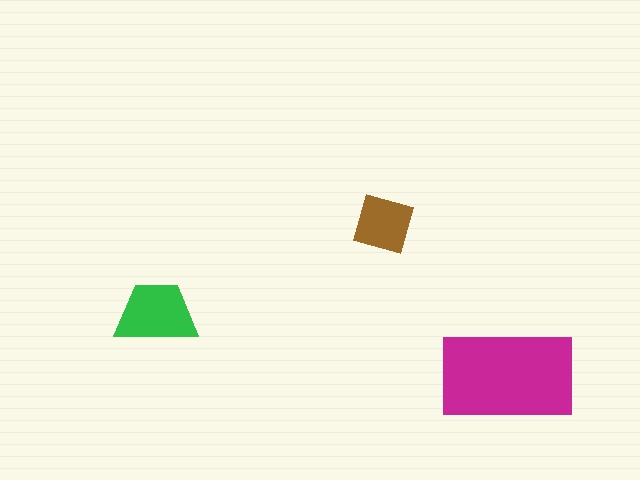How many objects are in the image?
There are 3 objects in the image.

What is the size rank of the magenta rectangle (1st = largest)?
1st.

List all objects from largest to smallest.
The magenta rectangle, the green trapezoid, the brown diamond.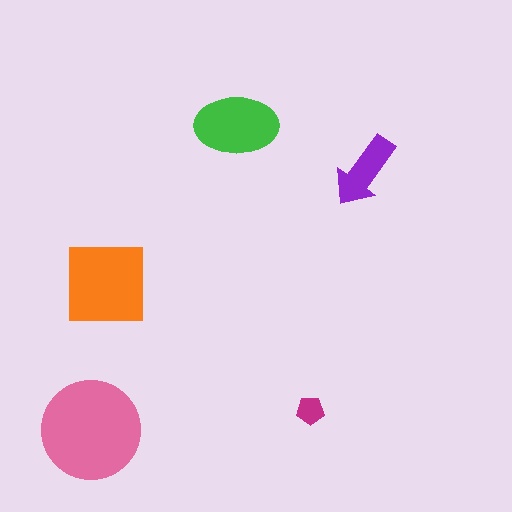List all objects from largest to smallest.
The pink circle, the orange square, the green ellipse, the purple arrow, the magenta pentagon.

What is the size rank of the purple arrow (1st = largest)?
4th.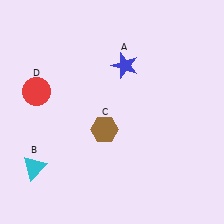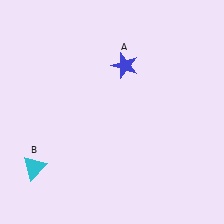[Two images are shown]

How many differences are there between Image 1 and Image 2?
There are 2 differences between the two images.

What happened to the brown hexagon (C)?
The brown hexagon (C) was removed in Image 2. It was in the bottom-left area of Image 1.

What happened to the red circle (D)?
The red circle (D) was removed in Image 2. It was in the top-left area of Image 1.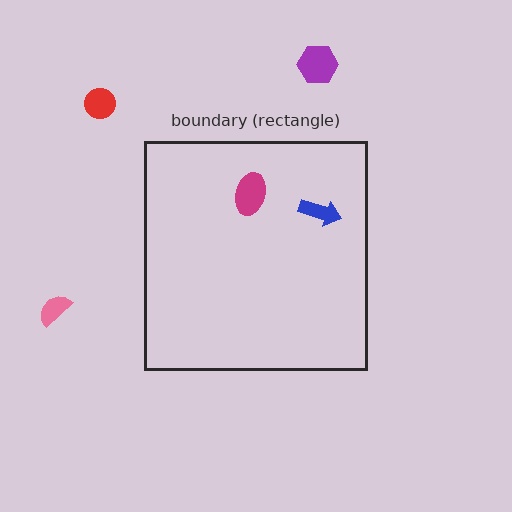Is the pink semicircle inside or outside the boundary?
Outside.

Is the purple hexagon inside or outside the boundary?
Outside.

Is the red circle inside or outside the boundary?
Outside.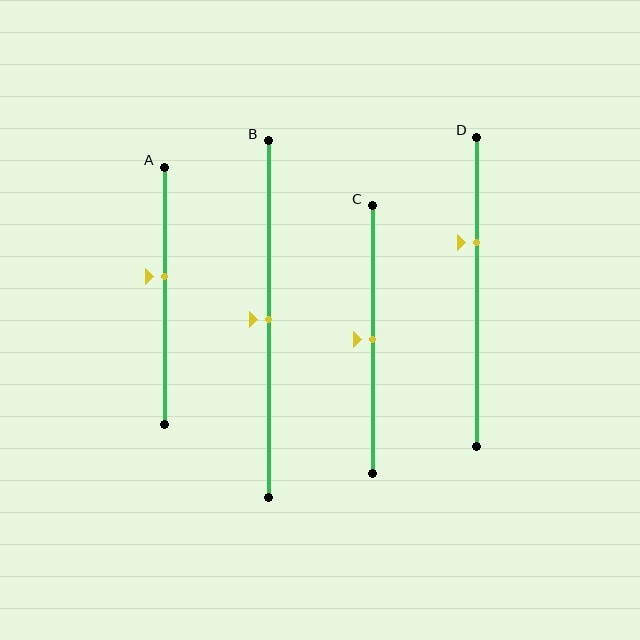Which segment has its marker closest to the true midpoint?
Segment B has its marker closest to the true midpoint.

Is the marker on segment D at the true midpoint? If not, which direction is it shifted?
No, the marker on segment D is shifted upward by about 16% of the segment length.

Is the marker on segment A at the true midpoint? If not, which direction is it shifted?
No, the marker on segment A is shifted upward by about 8% of the segment length.